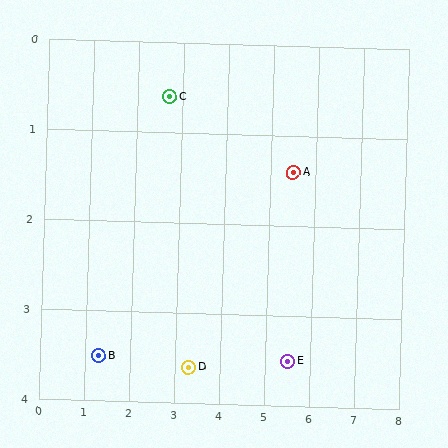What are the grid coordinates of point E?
Point E is at approximately (5.5, 3.5).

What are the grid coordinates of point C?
Point C is at approximately (2.7, 0.6).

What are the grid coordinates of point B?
Point B is at approximately (1.3, 3.5).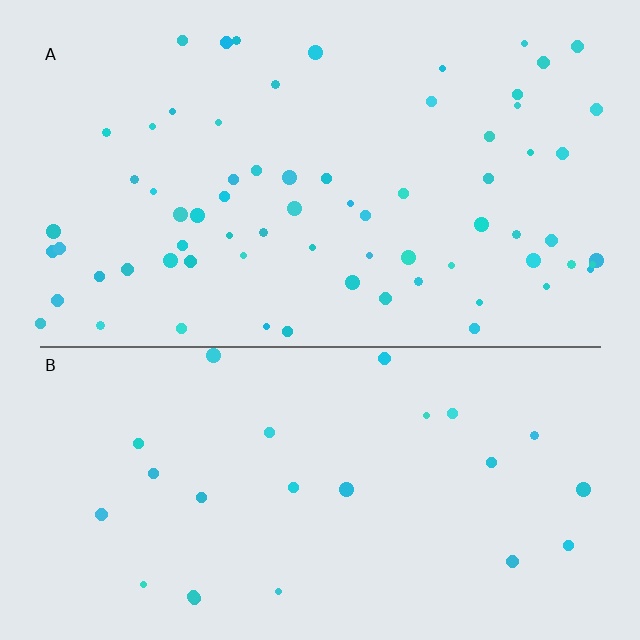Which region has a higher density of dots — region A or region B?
A (the top).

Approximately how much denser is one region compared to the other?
Approximately 2.8× — region A over region B.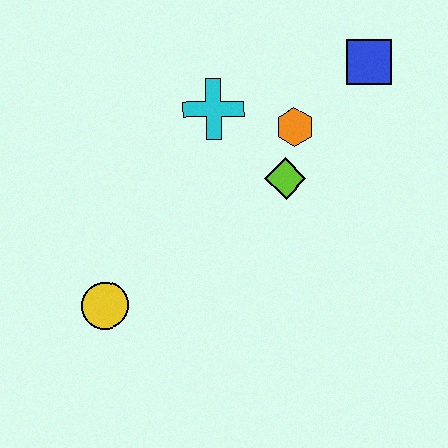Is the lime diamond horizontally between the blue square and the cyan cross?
Yes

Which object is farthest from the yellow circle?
The blue square is farthest from the yellow circle.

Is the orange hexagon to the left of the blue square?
Yes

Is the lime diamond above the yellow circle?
Yes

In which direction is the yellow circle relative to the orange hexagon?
The yellow circle is to the left of the orange hexagon.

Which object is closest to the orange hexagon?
The lime diamond is closest to the orange hexagon.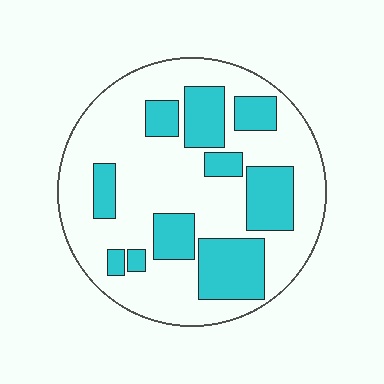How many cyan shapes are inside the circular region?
10.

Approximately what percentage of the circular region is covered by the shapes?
Approximately 30%.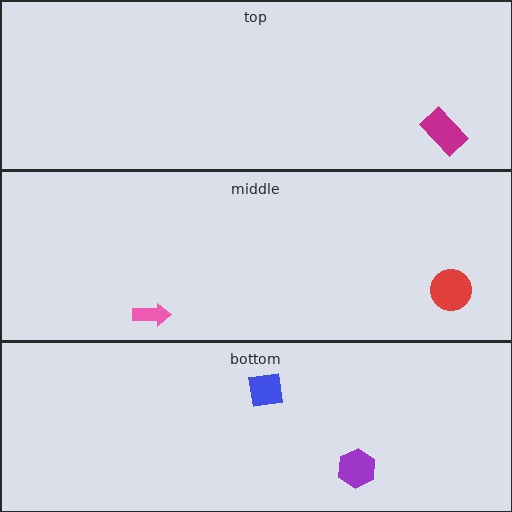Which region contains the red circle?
The middle region.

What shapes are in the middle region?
The red circle, the pink arrow.